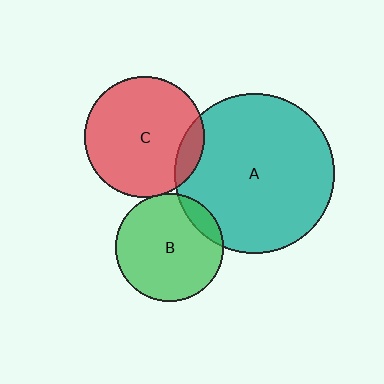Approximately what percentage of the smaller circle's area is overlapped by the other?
Approximately 10%.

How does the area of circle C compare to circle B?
Approximately 1.2 times.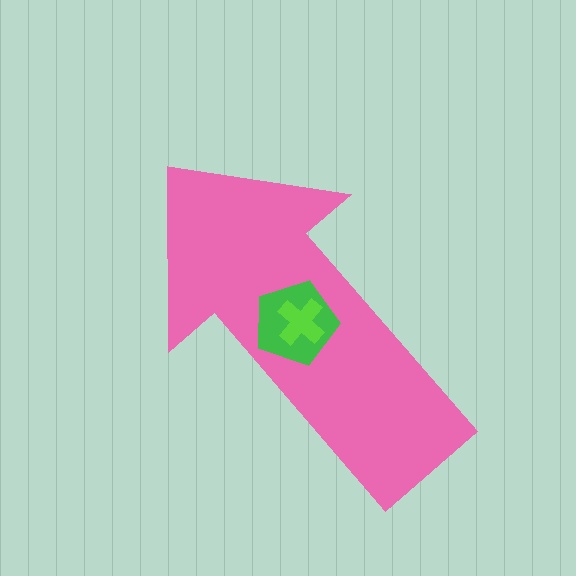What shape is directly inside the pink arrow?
The green pentagon.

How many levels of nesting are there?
3.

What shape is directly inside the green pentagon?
The lime cross.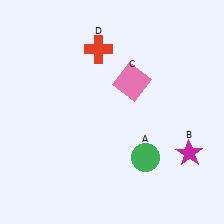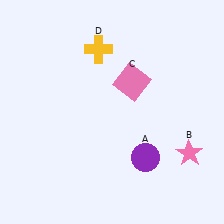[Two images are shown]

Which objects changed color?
A changed from green to purple. B changed from magenta to pink. D changed from red to yellow.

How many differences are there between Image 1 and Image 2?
There are 3 differences between the two images.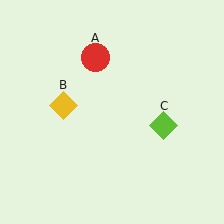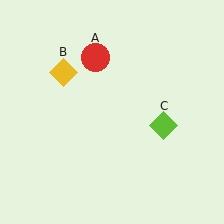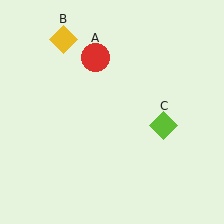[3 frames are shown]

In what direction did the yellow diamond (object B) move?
The yellow diamond (object B) moved up.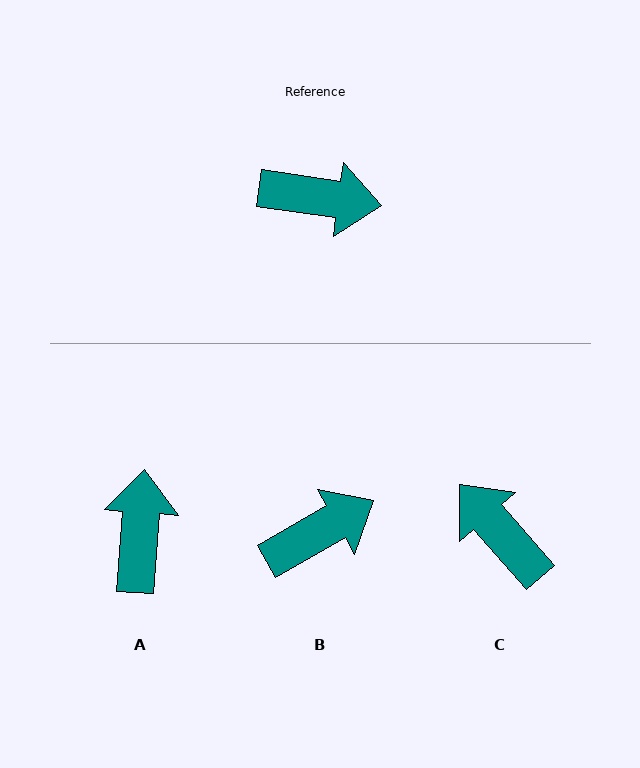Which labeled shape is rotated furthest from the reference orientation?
C, about 139 degrees away.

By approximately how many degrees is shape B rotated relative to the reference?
Approximately 38 degrees counter-clockwise.